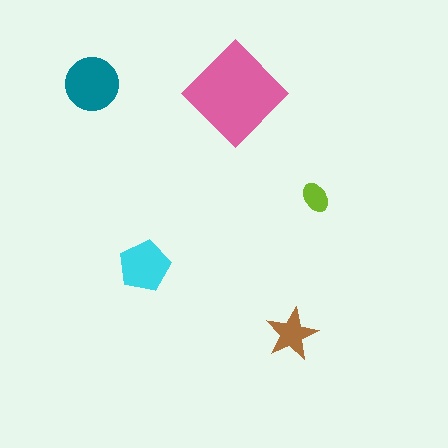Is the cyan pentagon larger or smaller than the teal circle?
Smaller.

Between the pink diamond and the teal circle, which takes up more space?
The pink diamond.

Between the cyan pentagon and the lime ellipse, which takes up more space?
The cyan pentagon.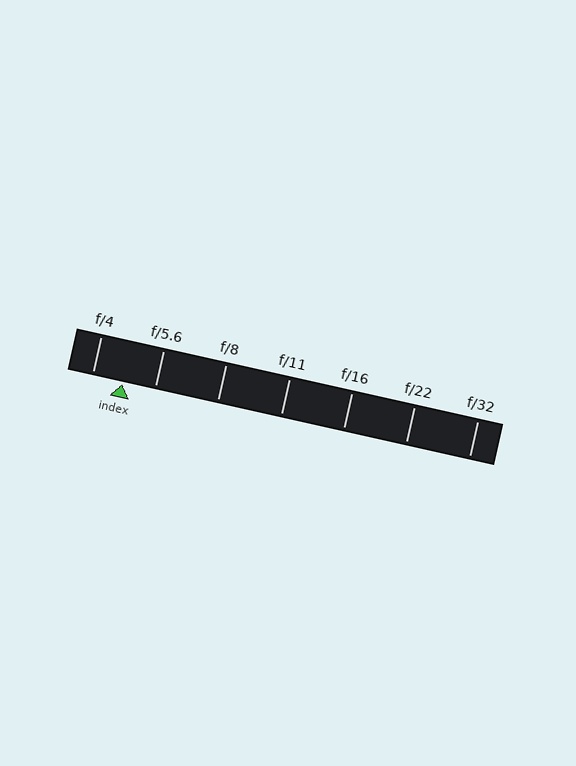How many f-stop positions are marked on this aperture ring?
There are 7 f-stop positions marked.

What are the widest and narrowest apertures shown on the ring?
The widest aperture shown is f/4 and the narrowest is f/32.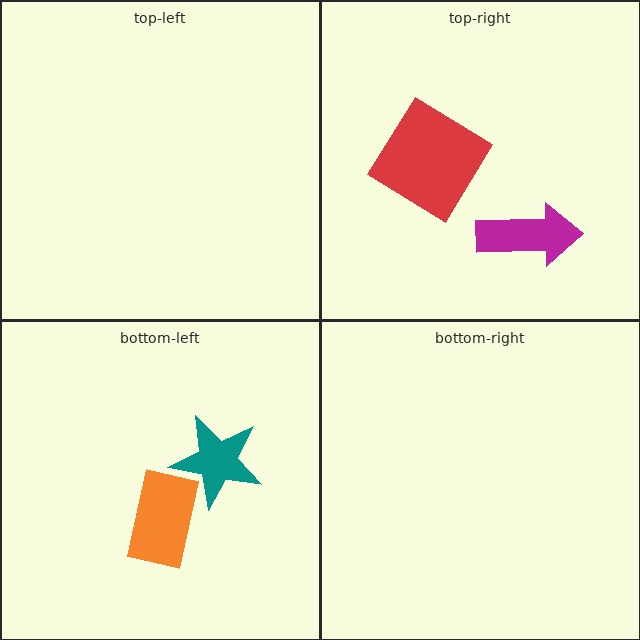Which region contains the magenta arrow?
The top-right region.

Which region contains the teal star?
The bottom-left region.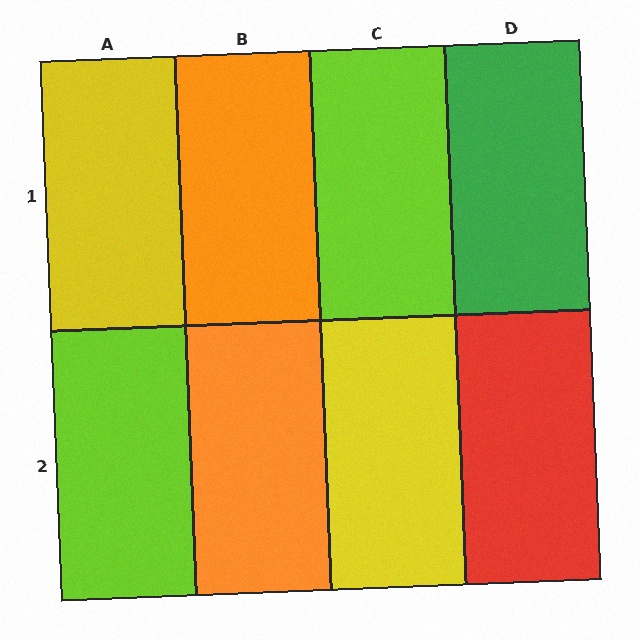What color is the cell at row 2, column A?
Lime.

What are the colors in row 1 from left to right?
Yellow, orange, lime, green.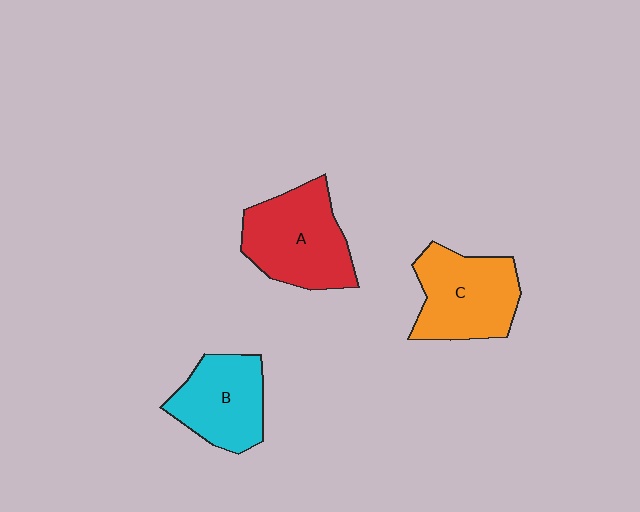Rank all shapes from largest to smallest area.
From largest to smallest: A (red), C (orange), B (cyan).